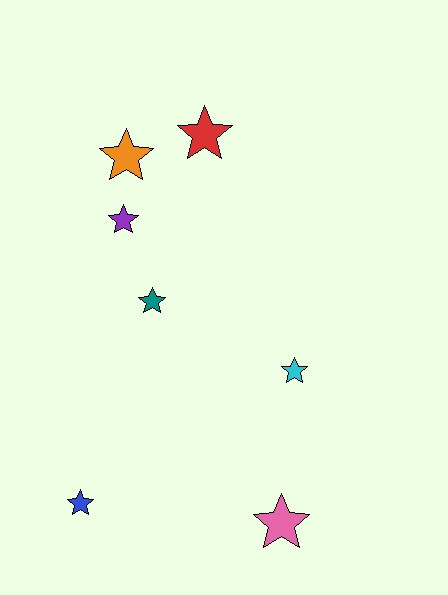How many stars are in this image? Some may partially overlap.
There are 7 stars.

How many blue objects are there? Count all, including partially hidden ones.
There is 1 blue object.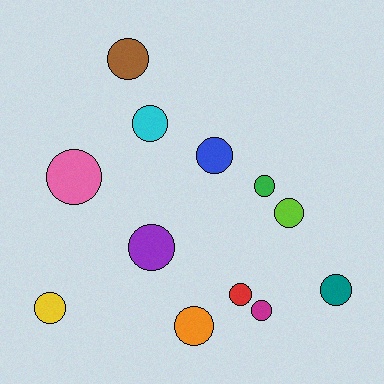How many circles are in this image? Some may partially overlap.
There are 12 circles.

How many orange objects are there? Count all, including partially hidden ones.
There is 1 orange object.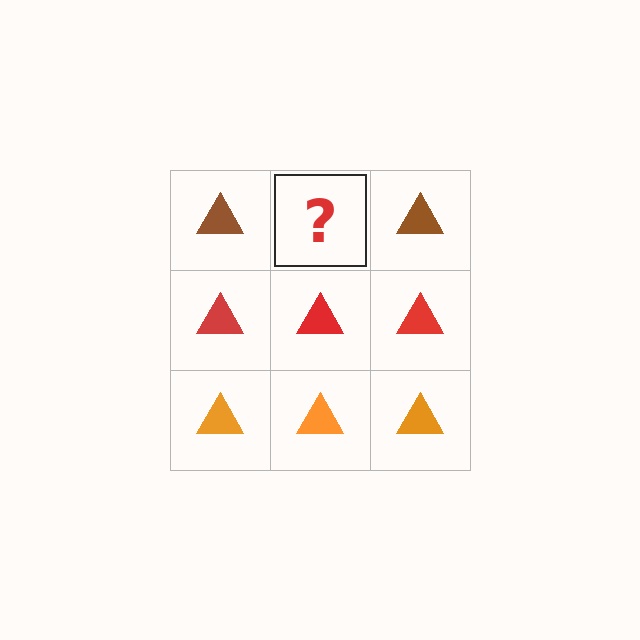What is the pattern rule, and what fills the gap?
The rule is that each row has a consistent color. The gap should be filled with a brown triangle.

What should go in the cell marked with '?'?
The missing cell should contain a brown triangle.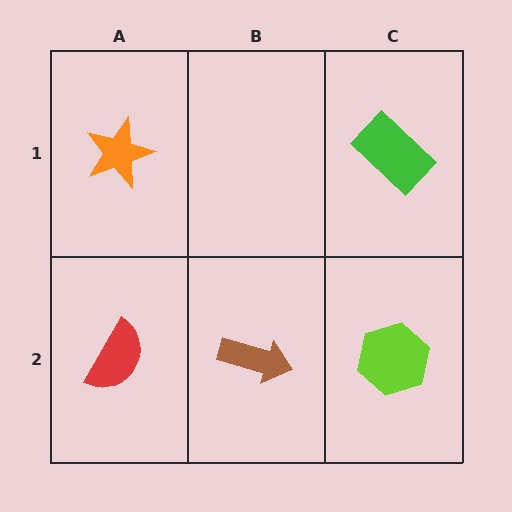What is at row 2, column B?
A brown arrow.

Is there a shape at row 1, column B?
No, that cell is empty.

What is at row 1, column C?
A green rectangle.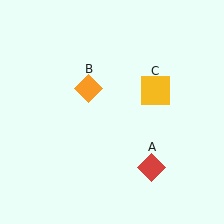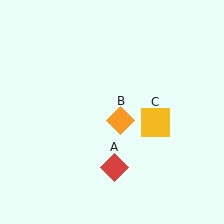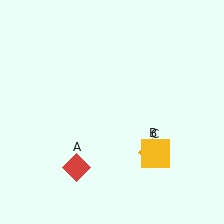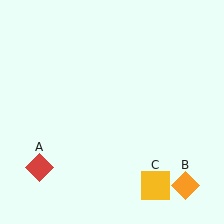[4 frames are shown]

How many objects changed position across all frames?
3 objects changed position: red diamond (object A), orange diamond (object B), yellow square (object C).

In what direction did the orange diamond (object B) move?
The orange diamond (object B) moved down and to the right.